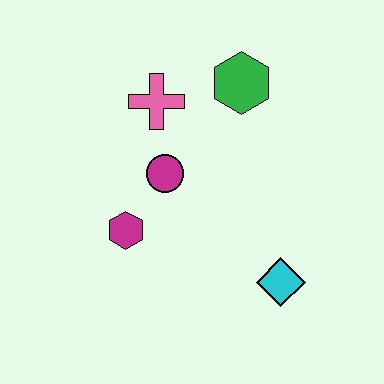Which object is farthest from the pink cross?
The cyan diamond is farthest from the pink cross.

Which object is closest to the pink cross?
The magenta circle is closest to the pink cross.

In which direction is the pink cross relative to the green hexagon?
The pink cross is to the left of the green hexagon.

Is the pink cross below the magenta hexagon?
No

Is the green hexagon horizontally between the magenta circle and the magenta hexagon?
No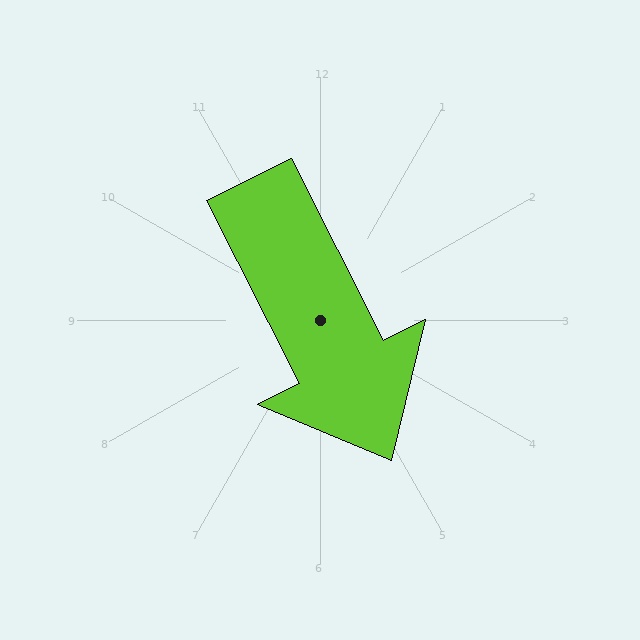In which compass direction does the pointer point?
Southeast.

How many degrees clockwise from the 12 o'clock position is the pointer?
Approximately 153 degrees.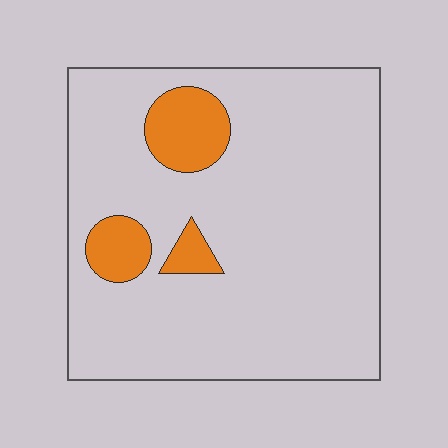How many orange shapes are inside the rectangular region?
3.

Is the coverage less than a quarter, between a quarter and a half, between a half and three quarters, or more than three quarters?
Less than a quarter.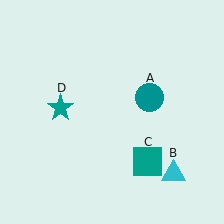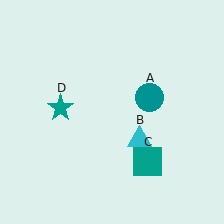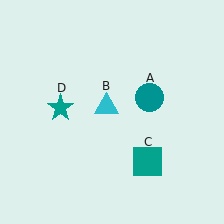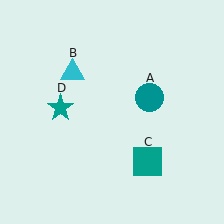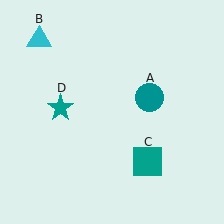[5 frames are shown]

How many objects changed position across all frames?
1 object changed position: cyan triangle (object B).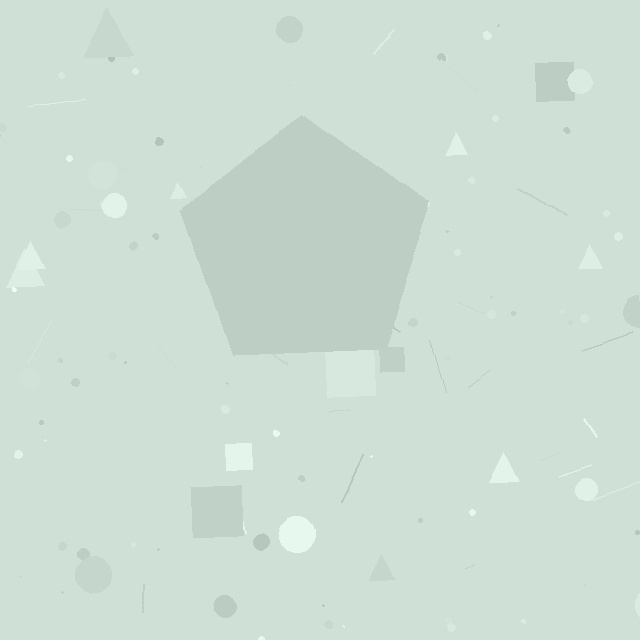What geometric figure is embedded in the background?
A pentagon is embedded in the background.